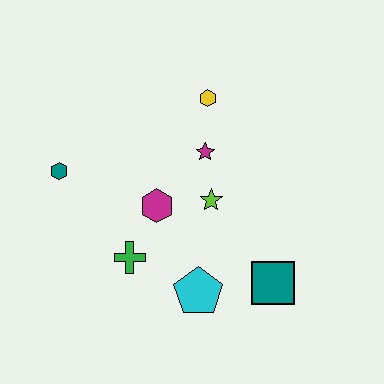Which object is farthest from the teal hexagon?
The teal square is farthest from the teal hexagon.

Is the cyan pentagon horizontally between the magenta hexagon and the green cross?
No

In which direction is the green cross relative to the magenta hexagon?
The green cross is below the magenta hexagon.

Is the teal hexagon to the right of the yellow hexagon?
No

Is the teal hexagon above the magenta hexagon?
Yes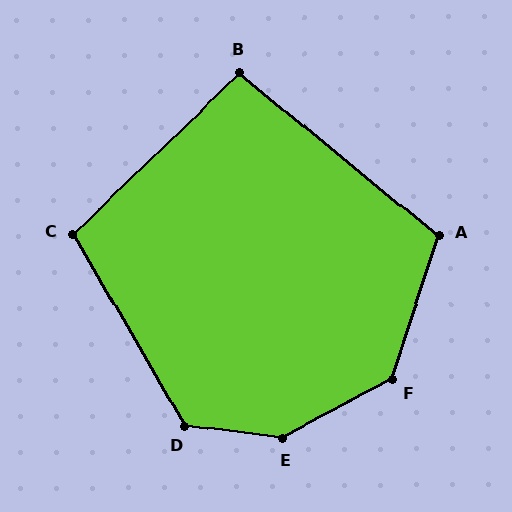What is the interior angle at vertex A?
Approximately 111 degrees (obtuse).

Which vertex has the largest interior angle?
E, at approximately 145 degrees.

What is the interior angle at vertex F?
Approximately 136 degrees (obtuse).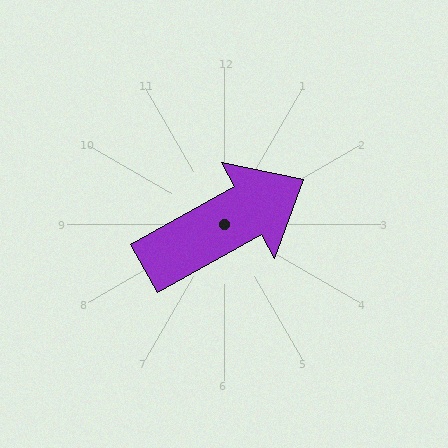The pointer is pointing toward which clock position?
Roughly 2 o'clock.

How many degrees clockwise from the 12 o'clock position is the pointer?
Approximately 61 degrees.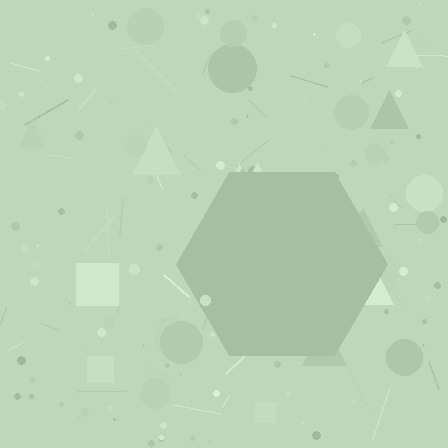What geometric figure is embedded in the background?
A hexagon is embedded in the background.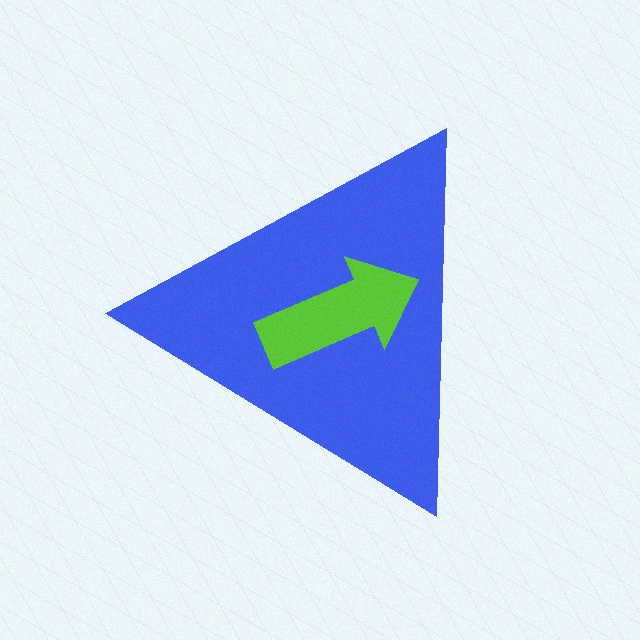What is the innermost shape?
The lime arrow.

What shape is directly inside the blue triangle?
The lime arrow.